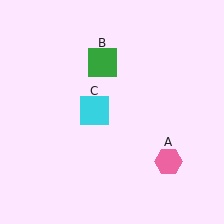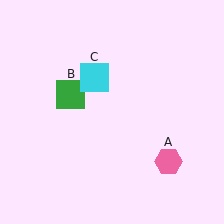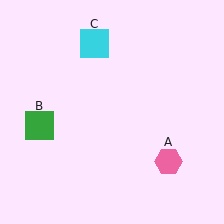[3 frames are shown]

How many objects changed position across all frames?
2 objects changed position: green square (object B), cyan square (object C).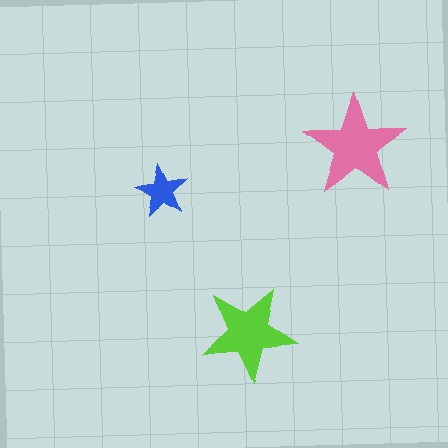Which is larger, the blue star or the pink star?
The pink one.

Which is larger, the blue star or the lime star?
The lime one.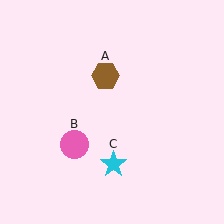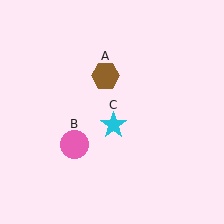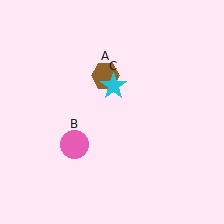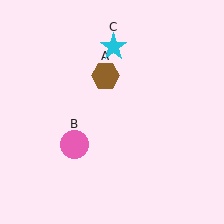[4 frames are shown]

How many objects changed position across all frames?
1 object changed position: cyan star (object C).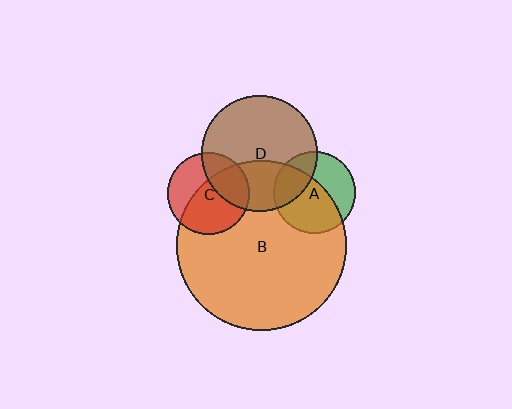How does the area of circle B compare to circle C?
Approximately 4.3 times.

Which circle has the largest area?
Circle B (orange).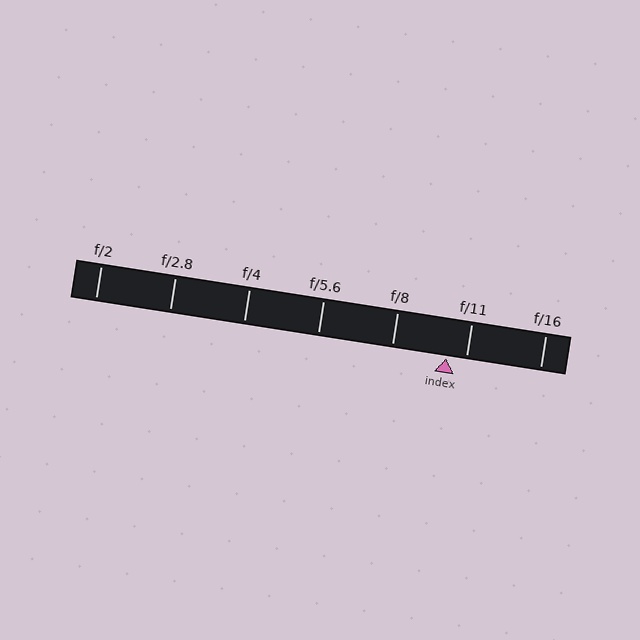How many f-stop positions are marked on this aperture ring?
There are 7 f-stop positions marked.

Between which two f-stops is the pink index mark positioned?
The index mark is between f/8 and f/11.